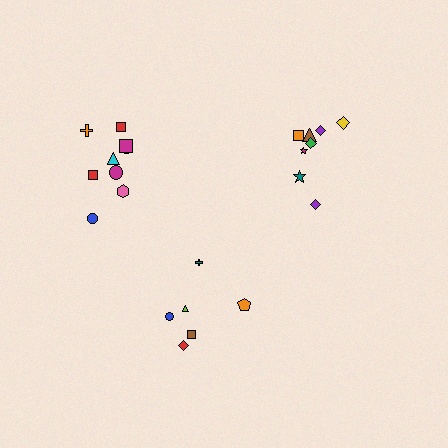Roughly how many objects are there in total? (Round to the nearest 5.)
Roughly 25 objects in total.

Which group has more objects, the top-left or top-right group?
The top-left group.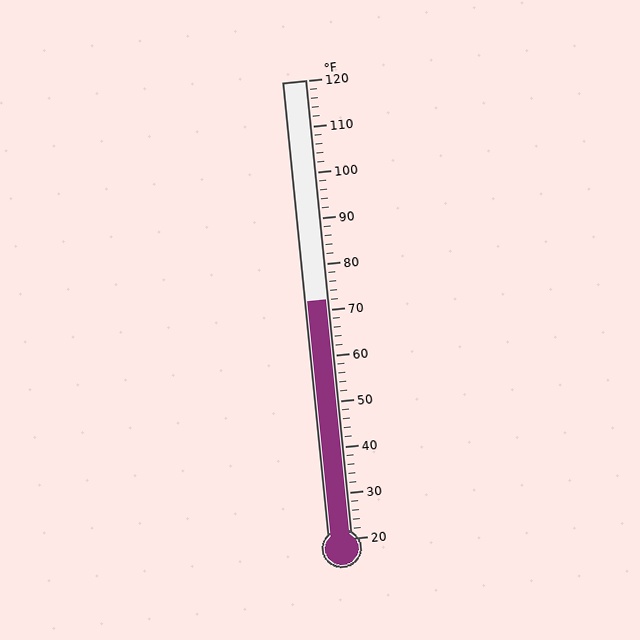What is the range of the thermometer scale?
The thermometer scale ranges from 20°F to 120°F.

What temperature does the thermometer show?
The thermometer shows approximately 72°F.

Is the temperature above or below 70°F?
The temperature is above 70°F.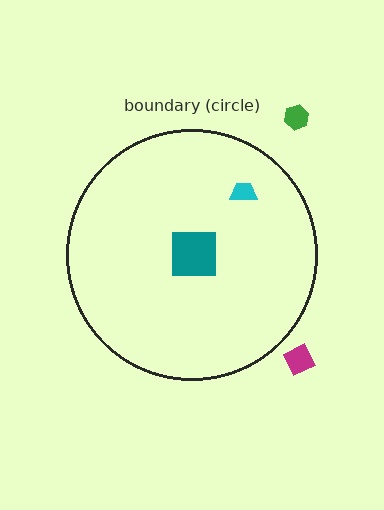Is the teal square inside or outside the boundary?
Inside.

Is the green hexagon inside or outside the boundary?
Outside.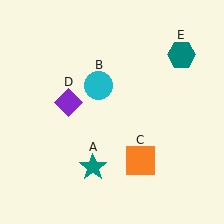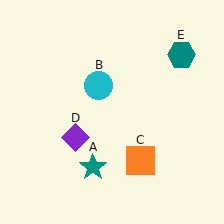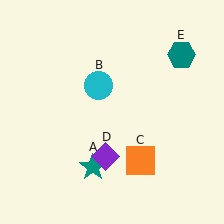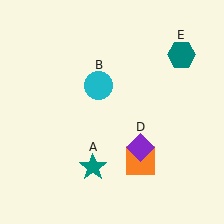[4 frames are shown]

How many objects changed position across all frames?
1 object changed position: purple diamond (object D).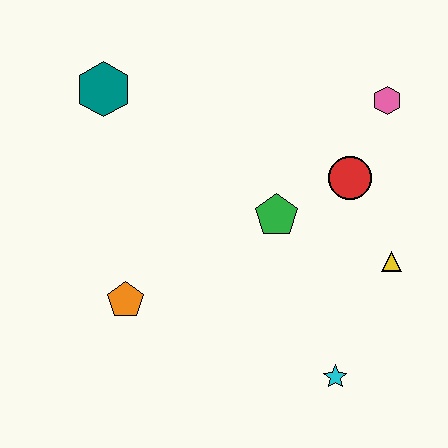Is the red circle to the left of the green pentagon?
No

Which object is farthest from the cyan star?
The teal hexagon is farthest from the cyan star.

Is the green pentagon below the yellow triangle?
No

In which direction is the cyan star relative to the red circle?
The cyan star is below the red circle.